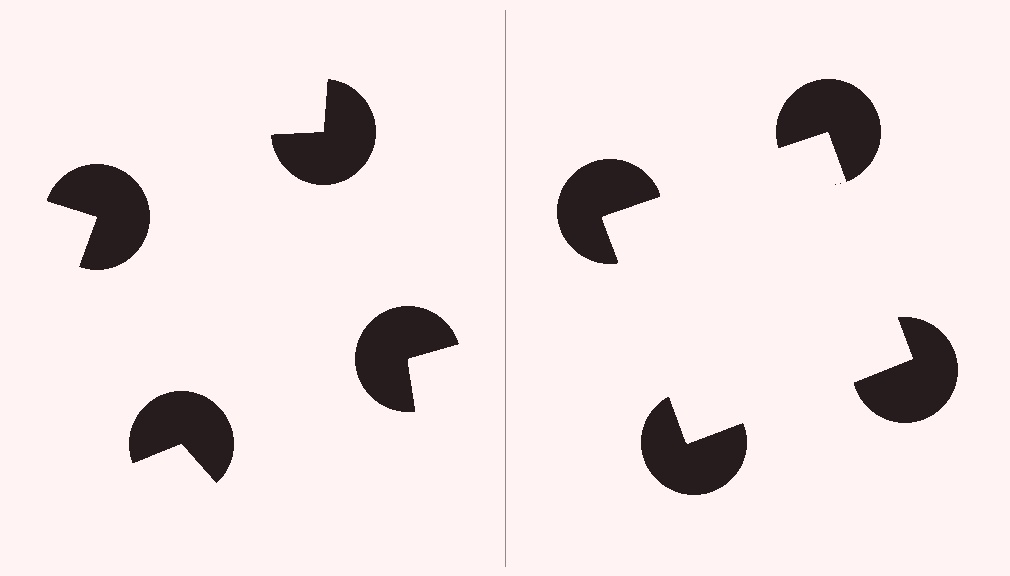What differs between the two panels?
The pac-man discs are positioned identically on both sides; only the wedge orientations differ. On the right they align to a square; on the left they are misaligned.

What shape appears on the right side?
An illusory square.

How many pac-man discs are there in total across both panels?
8 — 4 on each side.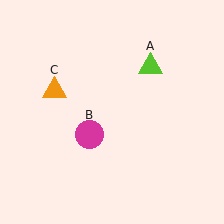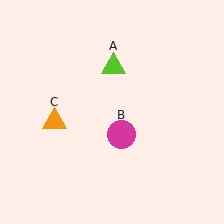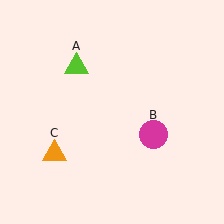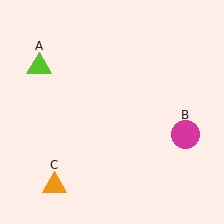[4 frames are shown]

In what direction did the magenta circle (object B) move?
The magenta circle (object B) moved right.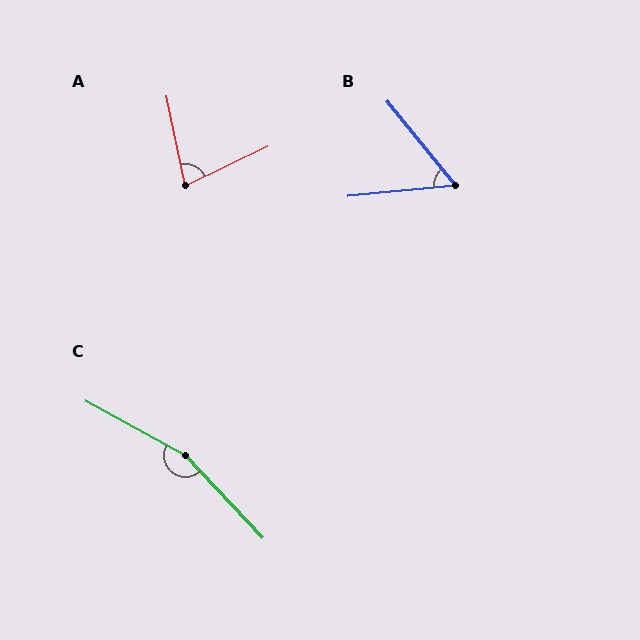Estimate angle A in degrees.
Approximately 76 degrees.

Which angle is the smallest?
B, at approximately 57 degrees.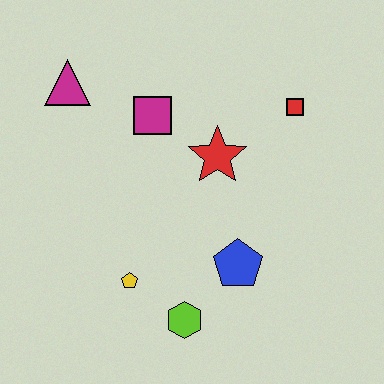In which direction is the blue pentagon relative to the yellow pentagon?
The blue pentagon is to the right of the yellow pentagon.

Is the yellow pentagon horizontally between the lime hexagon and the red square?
No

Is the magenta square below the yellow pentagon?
No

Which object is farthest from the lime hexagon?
The magenta triangle is farthest from the lime hexagon.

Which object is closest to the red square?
The red star is closest to the red square.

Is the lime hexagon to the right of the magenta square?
Yes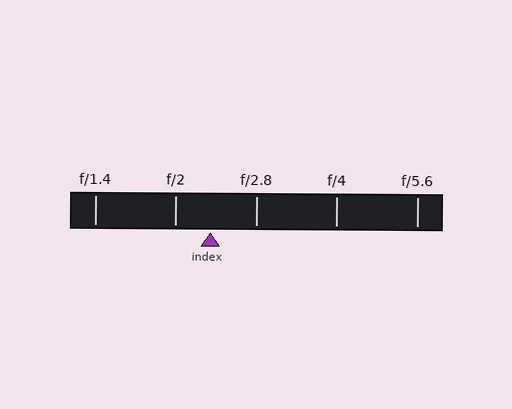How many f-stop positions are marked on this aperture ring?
There are 5 f-stop positions marked.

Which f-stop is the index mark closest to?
The index mark is closest to f/2.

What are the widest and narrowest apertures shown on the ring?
The widest aperture shown is f/1.4 and the narrowest is f/5.6.